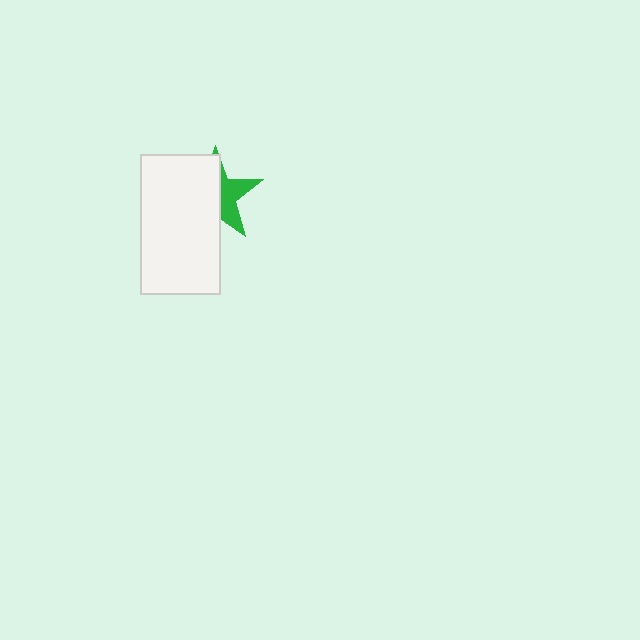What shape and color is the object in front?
The object in front is a white rectangle.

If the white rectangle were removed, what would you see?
You would see the complete green star.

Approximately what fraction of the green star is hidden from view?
Roughly 61% of the green star is hidden behind the white rectangle.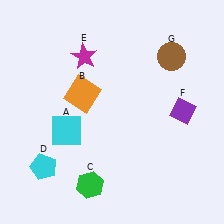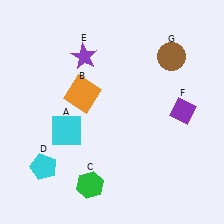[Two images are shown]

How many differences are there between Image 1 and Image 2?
There is 1 difference between the two images.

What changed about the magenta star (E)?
In Image 1, E is magenta. In Image 2, it changed to purple.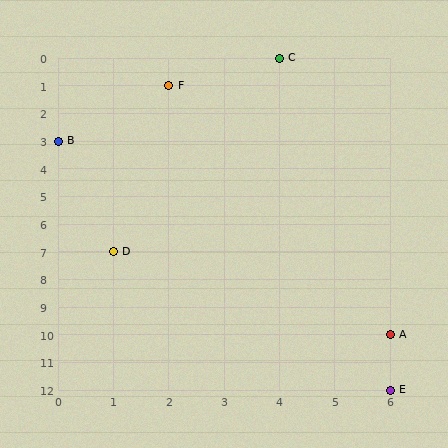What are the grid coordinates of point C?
Point C is at grid coordinates (4, 0).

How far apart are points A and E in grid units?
Points A and E are 2 rows apart.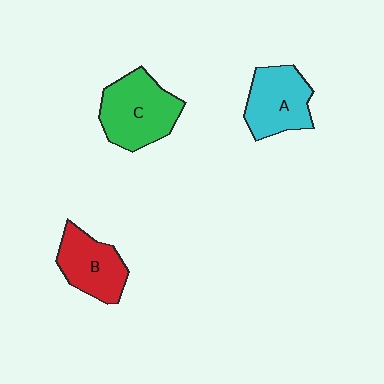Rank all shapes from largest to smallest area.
From largest to smallest: C (green), A (cyan), B (red).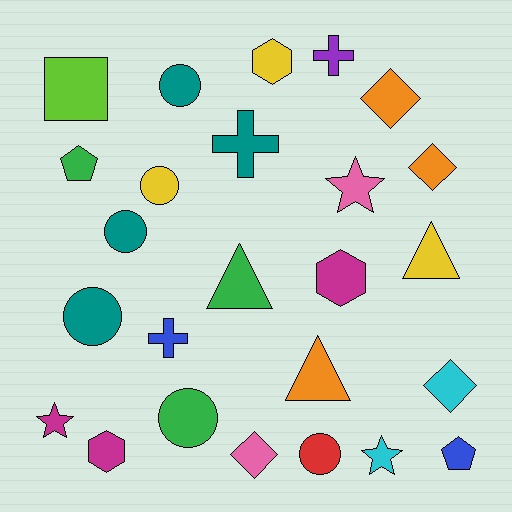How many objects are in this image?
There are 25 objects.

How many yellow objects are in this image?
There are 3 yellow objects.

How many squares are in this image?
There is 1 square.